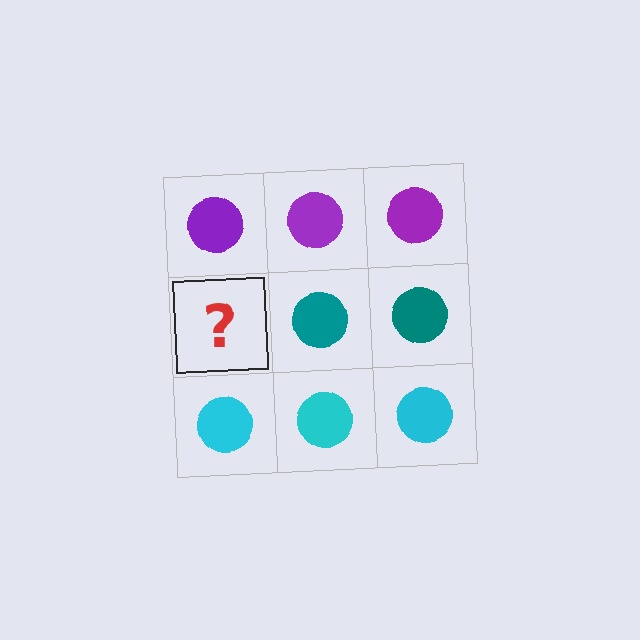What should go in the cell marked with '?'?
The missing cell should contain a teal circle.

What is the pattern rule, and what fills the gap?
The rule is that each row has a consistent color. The gap should be filled with a teal circle.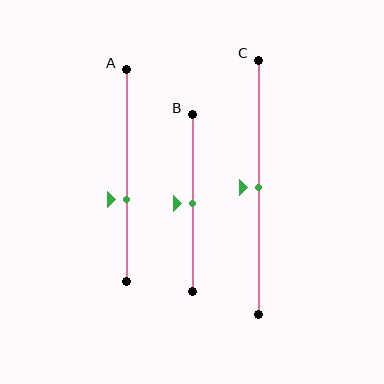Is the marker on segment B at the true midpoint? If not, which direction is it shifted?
Yes, the marker on segment B is at the true midpoint.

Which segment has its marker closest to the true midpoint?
Segment B has its marker closest to the true midpoint.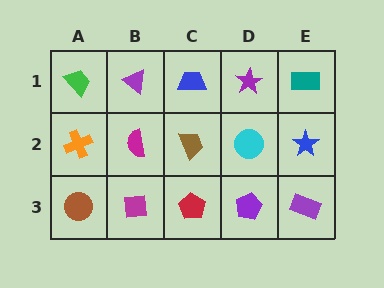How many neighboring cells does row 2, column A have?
3.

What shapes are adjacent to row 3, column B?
A magenta semicircle (row 2, column B), a brown circle (row 3, column A), a red pentagon (row 3, column C).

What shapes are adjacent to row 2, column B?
A purple triangle (row 1, column B), a magenta square (row 3, column B), an orange cross (row 2, column A), a brown trapezoid (row 2, column C).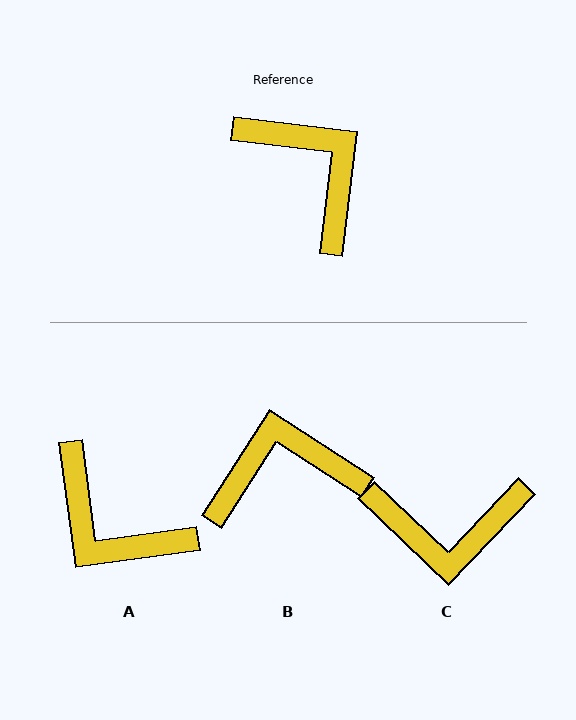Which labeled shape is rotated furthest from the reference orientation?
A, about 165 degrees away.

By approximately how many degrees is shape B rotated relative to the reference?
Approximately 64 degrees counter-clockwise.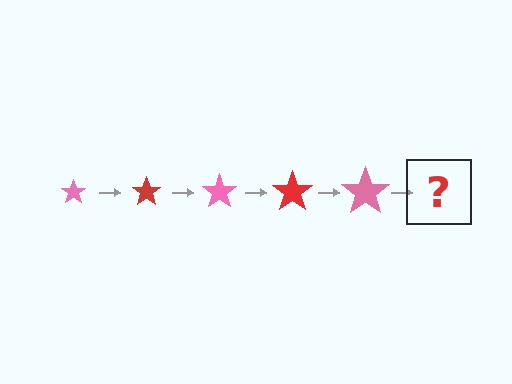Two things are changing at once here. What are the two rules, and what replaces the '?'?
The two rules are that the star grows larger each step and the color cycles through pink and red. The '?' should be a red star, larger than the previous one.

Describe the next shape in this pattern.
It should be a red star, larger than the previous one.